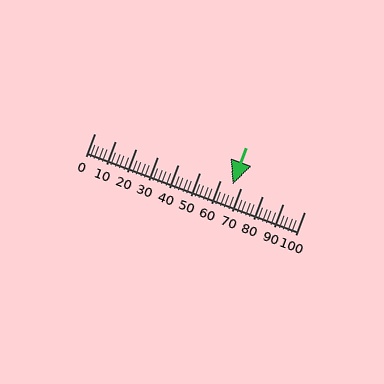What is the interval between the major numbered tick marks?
The major tick marks are spaced 10 units apart.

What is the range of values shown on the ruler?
The ruler shows values from 0 to 100.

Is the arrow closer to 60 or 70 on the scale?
The arrow is closer to 70.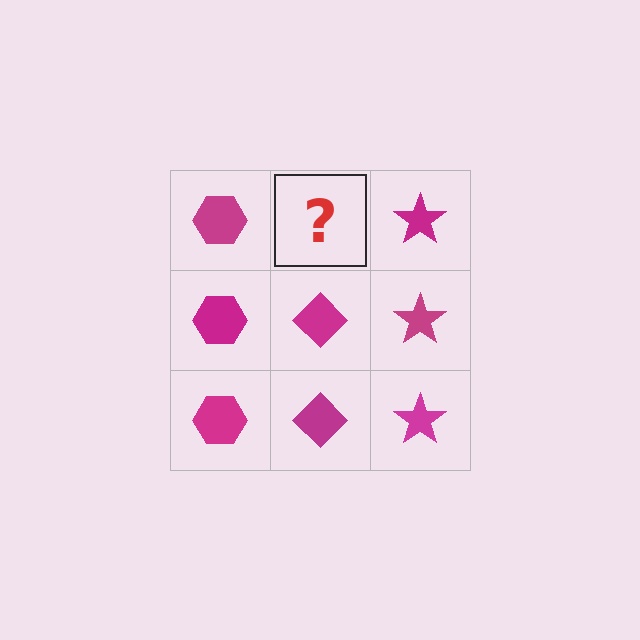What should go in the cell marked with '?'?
The missing cell should contain a magenta diamond.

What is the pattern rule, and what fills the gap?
The rule is that each column has a consistent shape. The gap should be filled with a magenta diamond.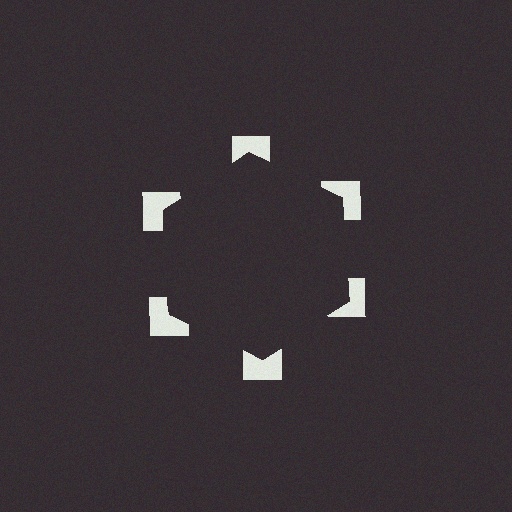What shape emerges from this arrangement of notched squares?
An illusory hexagon — its edges are inferred from the aligned wedge cuts in the notched squares, not physically drawn.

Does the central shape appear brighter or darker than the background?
It typically appears slightly darker than the background, even though no actual brightness change is drawn.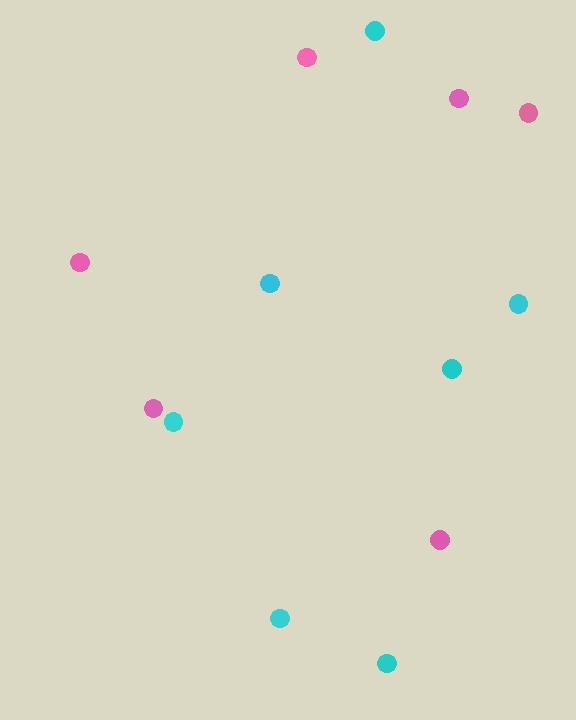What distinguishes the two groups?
There are 2 groups: one group of pink circles (6) and one group of cyan circles (7).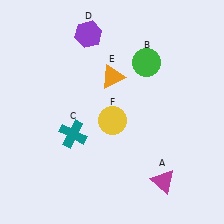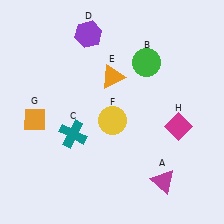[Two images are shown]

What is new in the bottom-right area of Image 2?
A magenta diamond (H) was added in the bottom-right area of Image 2.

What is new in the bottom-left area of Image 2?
An orange diamond (G) was added in the bottom-left area of Image 2.